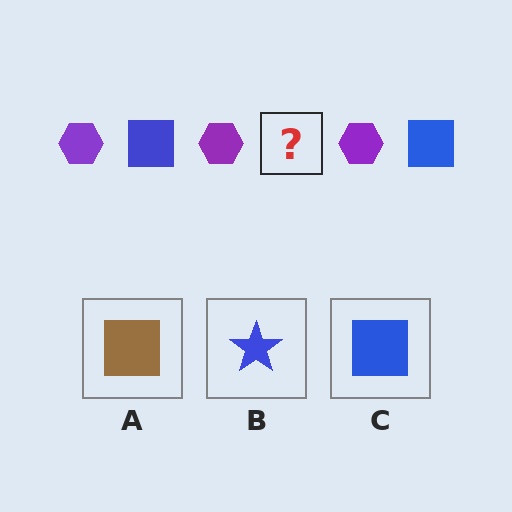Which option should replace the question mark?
Option C.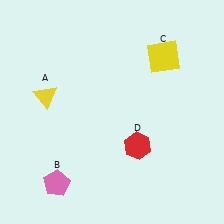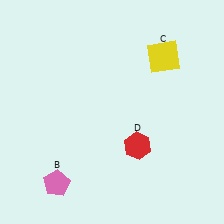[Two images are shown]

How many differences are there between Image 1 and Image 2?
There is 1 difference between the two images.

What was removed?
The yellow triangle (A) was removed in Image 2.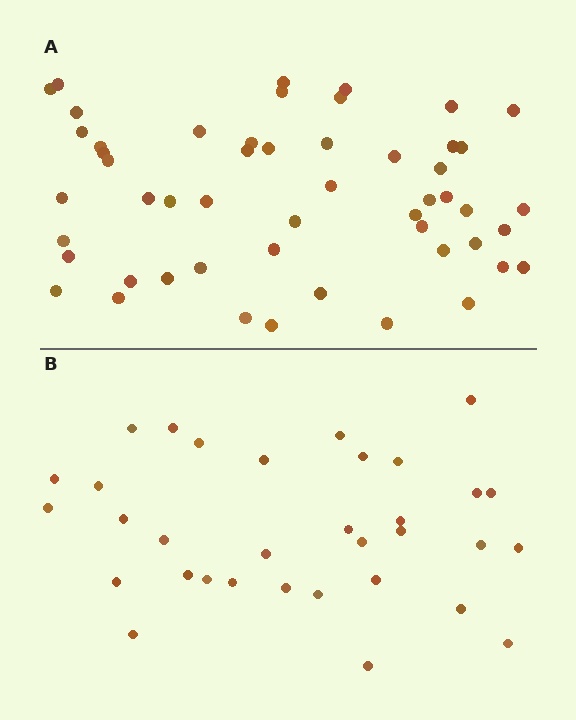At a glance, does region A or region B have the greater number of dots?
Region A (the top region) has more dots.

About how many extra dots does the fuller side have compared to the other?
Region A has approximately 20 more dots than region B.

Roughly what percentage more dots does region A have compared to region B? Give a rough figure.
About 60% more.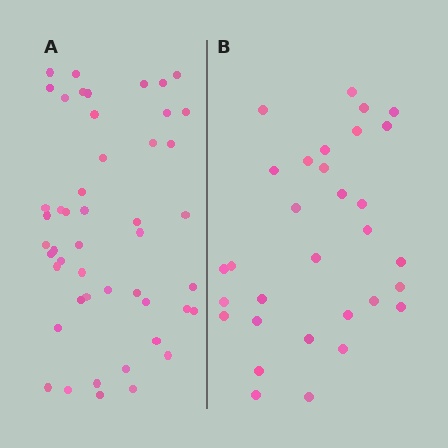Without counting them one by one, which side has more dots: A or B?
Region A (the left region) has more dots.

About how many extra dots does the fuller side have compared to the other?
Region A has approximately 15 more dots than region B.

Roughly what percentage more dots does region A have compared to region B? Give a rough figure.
About 55% more.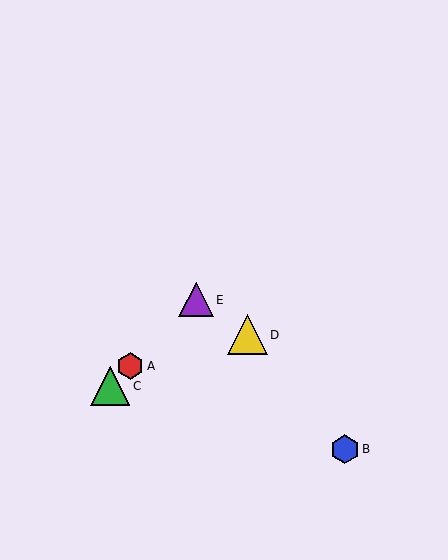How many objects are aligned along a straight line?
3 objects (A, C, E) are aligned along a straight line.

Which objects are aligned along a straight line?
Objects A, C, E are aligned along a straight line.